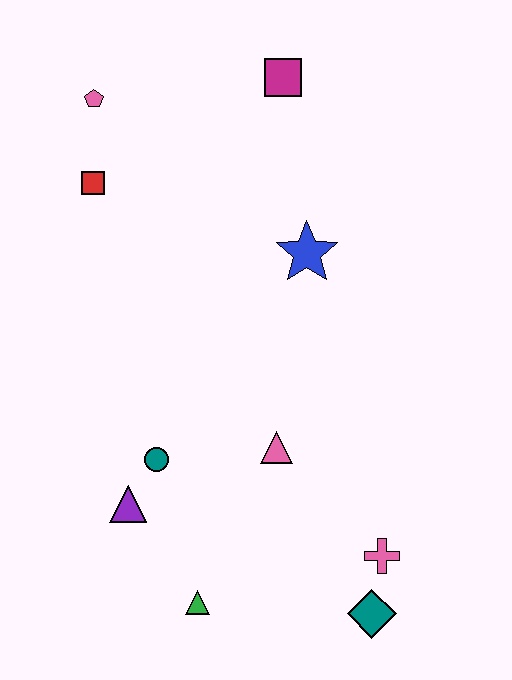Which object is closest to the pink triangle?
The teal circle is closest to the pink triangle.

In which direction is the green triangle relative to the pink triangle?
The green triangle is below the pink triangle.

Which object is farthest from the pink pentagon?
The teal diamond is farthest from the pink pentagon.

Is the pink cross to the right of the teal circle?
Yes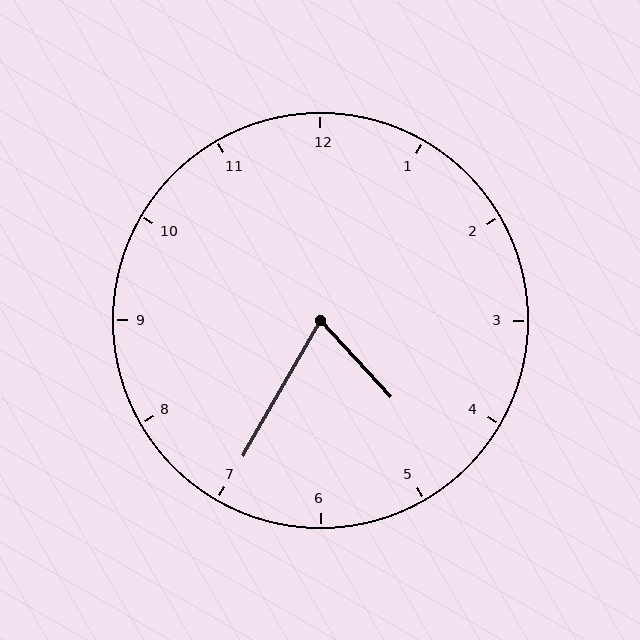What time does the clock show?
4:35.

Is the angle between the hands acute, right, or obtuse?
It is acute.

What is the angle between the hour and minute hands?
Approximately 72 degrees.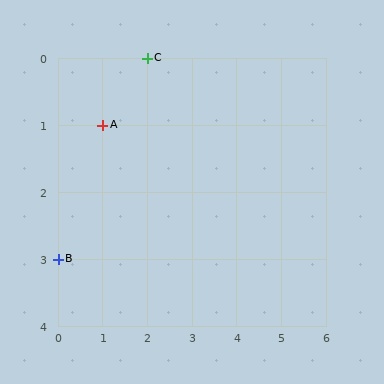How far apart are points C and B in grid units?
Points C and B are 2 columns and 3 rows apart (about 3.6 grid units diagonally).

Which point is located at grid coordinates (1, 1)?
Point A is at (1, 1).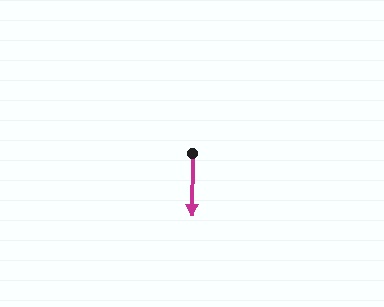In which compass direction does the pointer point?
South.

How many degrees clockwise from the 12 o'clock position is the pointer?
Approximately 180 degrees.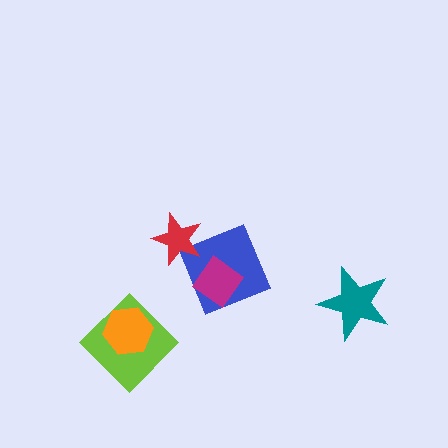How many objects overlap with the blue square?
2 objects overlap with the blue square.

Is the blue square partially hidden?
Yes, it is partially covered by another shape.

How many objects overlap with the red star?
1 object overlaps with the red star.